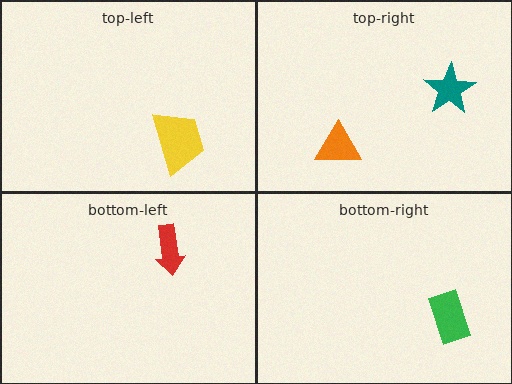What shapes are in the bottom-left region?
The red arrow.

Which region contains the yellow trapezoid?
The top-left region.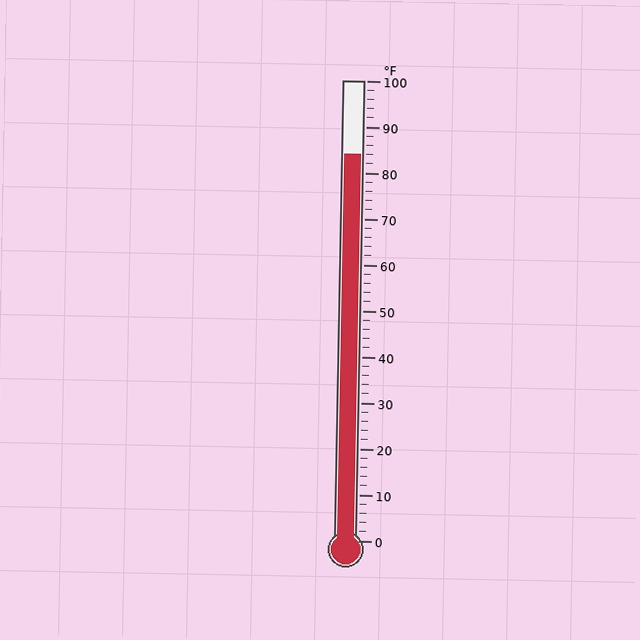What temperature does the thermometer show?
The thermometer shows approximately 84°F.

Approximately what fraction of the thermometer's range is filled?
The thermometer is filled to approximately 85% of its range.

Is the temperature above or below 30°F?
The temperature is above 30°F.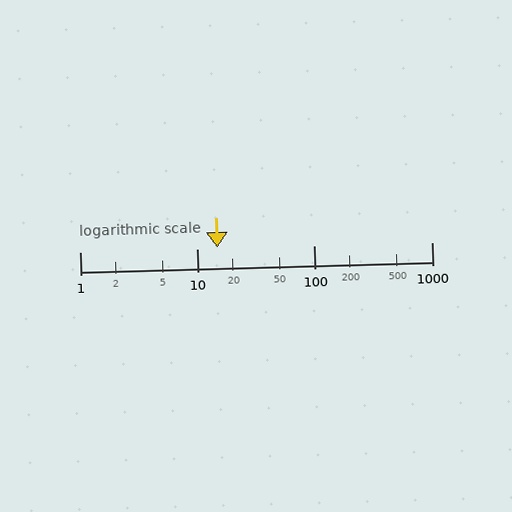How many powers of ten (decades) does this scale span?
The scale spans 3 decades, from 1 to 1000.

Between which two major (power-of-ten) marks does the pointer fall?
The pointer is between 10 and 100.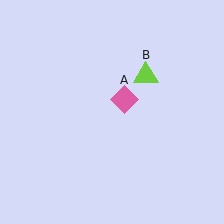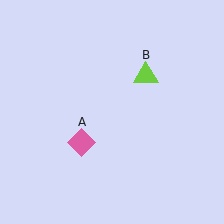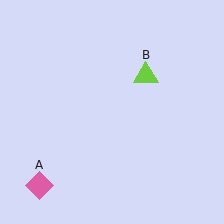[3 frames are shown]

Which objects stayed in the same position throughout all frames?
Lime triangle (object B) remained stationary.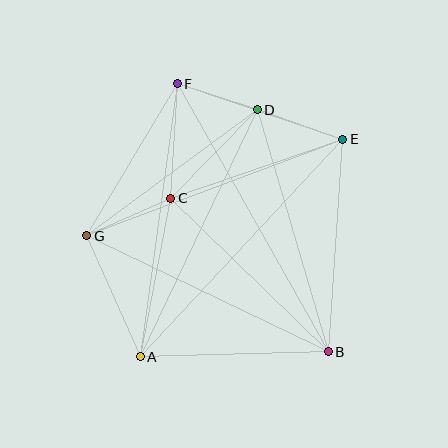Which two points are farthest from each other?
Points B and F are farthest from each other.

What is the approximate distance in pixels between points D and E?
The distance between D and E is approximately 91 pixels.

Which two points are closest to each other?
Points D and F are closest to each other.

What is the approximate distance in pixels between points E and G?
The distance between E and G is approximately 274 pixels.